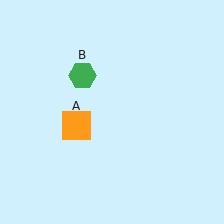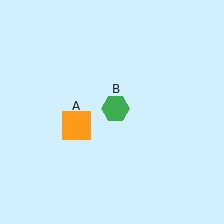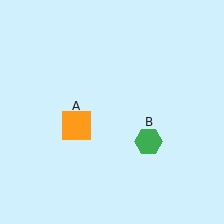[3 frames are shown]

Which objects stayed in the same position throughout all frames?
Orange square (object A) remained stationary.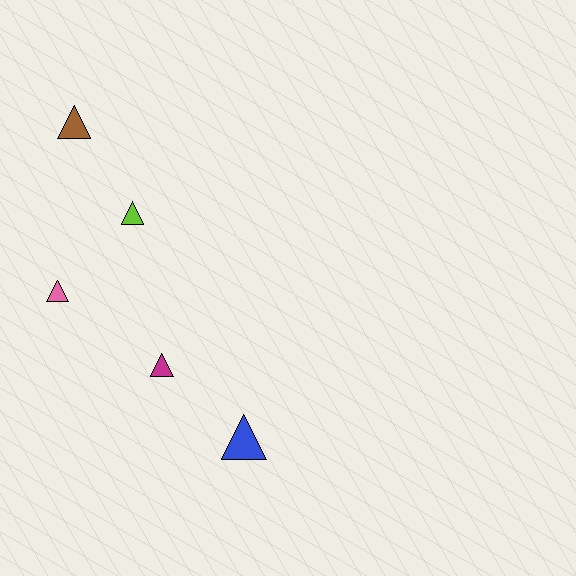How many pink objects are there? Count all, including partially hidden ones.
There is 1 pink object.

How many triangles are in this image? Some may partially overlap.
There are 5 triangles.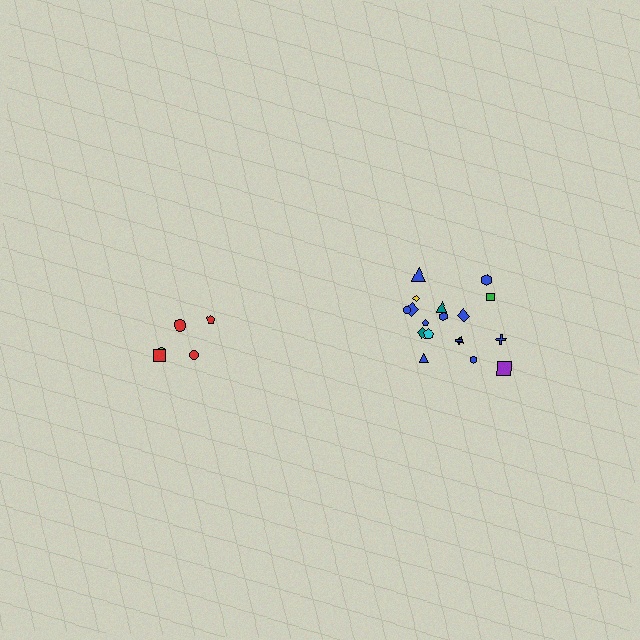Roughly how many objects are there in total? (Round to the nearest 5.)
Roughly 25 objects in total.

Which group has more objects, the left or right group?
The right group.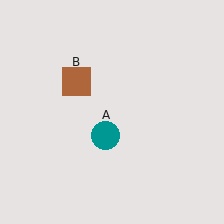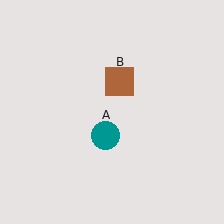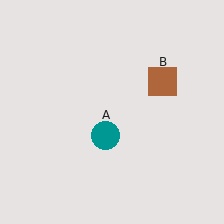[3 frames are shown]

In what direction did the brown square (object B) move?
The brown square (object B) moved right.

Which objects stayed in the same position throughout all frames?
Teal circle (object A) remained stationary.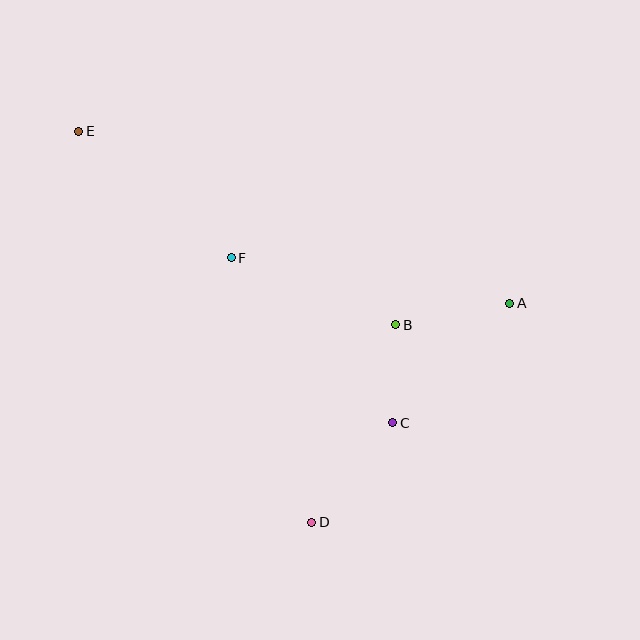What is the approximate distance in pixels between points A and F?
The distance between A and F is approximately 282 pixels.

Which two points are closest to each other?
Points B and C are closest to each other.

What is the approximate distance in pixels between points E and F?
The distance between E and F is approximately 198 pixels.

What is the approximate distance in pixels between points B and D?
The distance between B and D is approximately 215 pixels.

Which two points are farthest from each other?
Points A and E are farthest from each other.